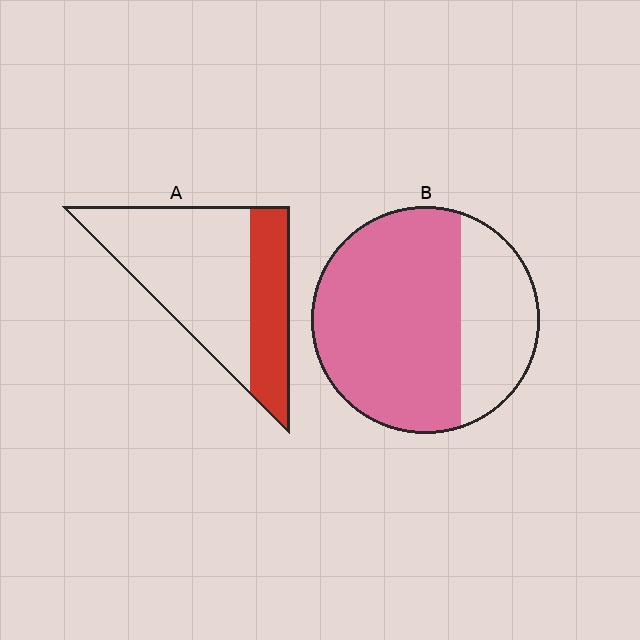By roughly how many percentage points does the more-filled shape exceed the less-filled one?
By roughly 35 percentage points (B over A).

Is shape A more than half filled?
No.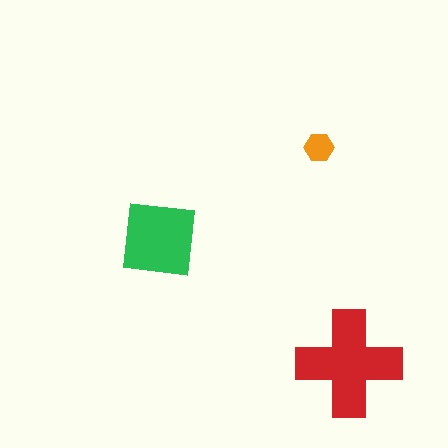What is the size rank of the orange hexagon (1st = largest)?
3rd.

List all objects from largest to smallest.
The red cross, the green square, the orange hexagon.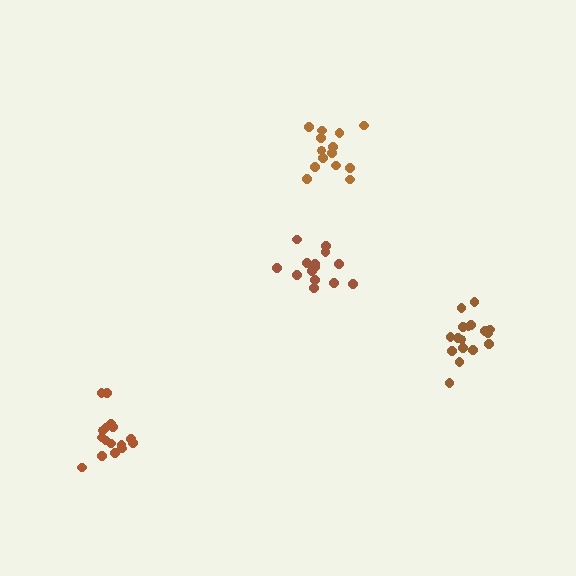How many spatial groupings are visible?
There are 4 spatial groupings.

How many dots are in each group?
Group 1: 16 dots, Group 2: 17 dots, Group 3: 14 dots, Group 4: 14 dots (61 total).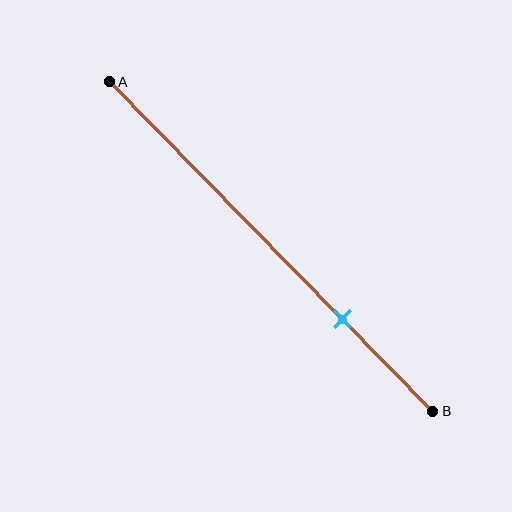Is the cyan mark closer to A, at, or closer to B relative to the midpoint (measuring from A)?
The cyan mark is closer to point B than the midpoint of segment AB.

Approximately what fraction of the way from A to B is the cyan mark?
The cyan mark is approximately 70% of the way from A to B.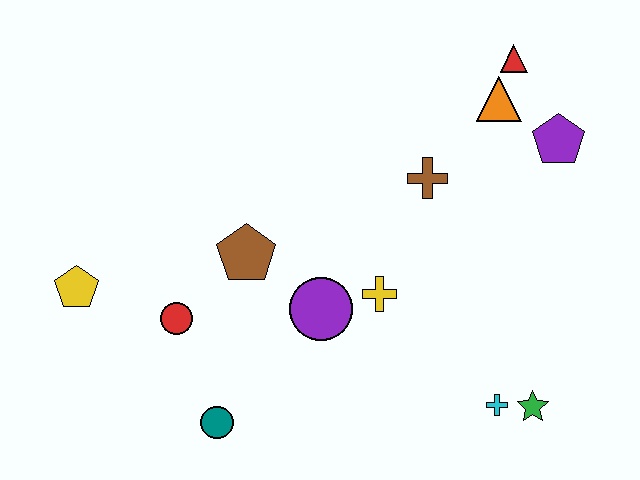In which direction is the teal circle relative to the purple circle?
The teal circle is below the purple circle.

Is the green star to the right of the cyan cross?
Yes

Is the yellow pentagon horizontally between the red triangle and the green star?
No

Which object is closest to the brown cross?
The orange triangle is closest to the brown cross.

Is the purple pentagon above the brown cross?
Yes